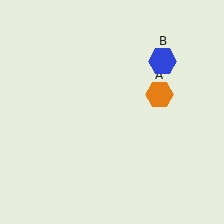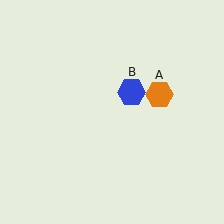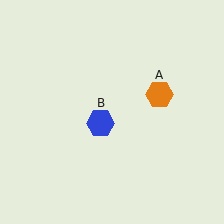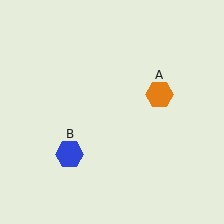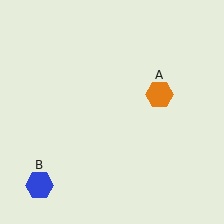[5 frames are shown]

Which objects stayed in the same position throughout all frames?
Orange hexagon (object A) remained stationary.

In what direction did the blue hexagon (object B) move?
The blue hexagon (object B) moved down and to the left.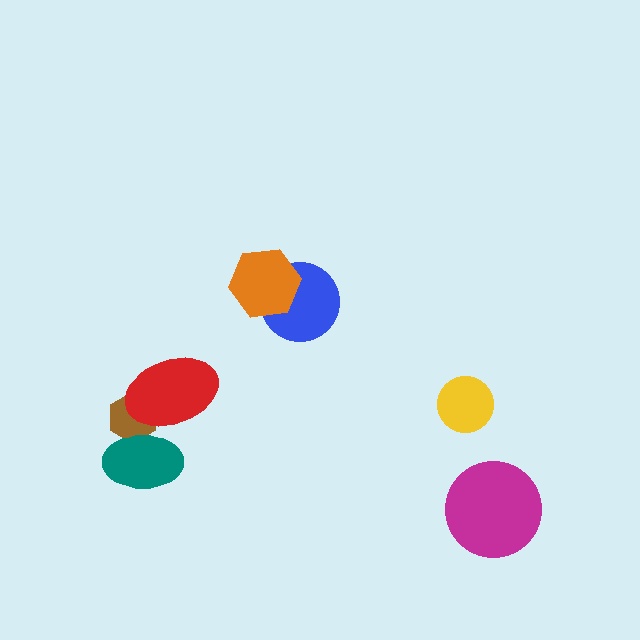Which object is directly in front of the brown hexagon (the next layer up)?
The teal ellipse is directly in front of the brown hexagon.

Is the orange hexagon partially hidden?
No, no other shape covers it.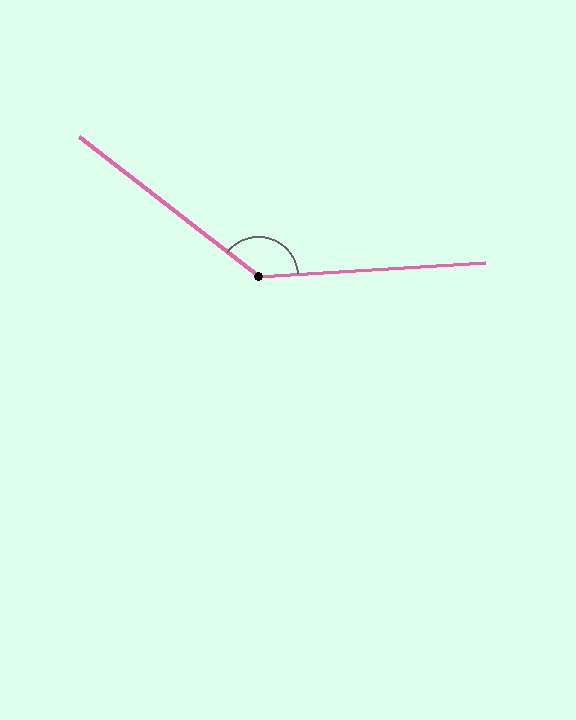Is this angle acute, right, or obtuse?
It is obtuse.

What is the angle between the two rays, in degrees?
Approximately 139 degrees.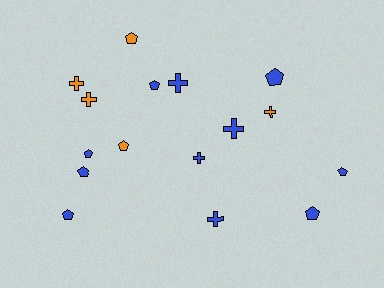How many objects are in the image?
There are 16 objects.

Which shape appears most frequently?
Pentagon, with 9 objects.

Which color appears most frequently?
Blue, with 11 objects.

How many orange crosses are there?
There are 3 orange crosses.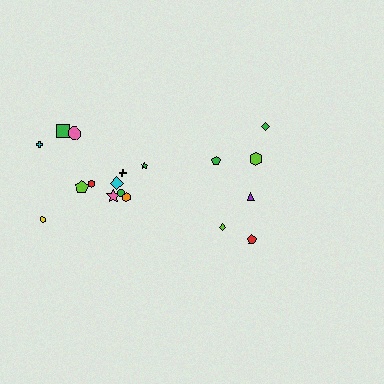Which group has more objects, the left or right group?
The left group.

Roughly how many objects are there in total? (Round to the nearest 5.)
Roughly 20 objects in total.